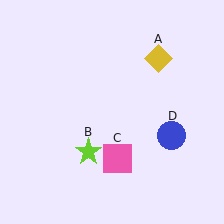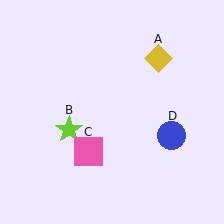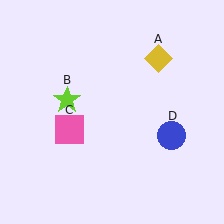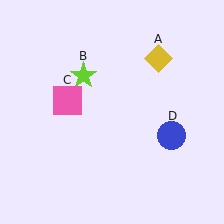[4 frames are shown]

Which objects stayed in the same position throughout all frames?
Yellow diamond (object A) and blue circle (object D) remained stationary.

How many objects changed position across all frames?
2 objects changed position: lime star (object B), pink square (object C).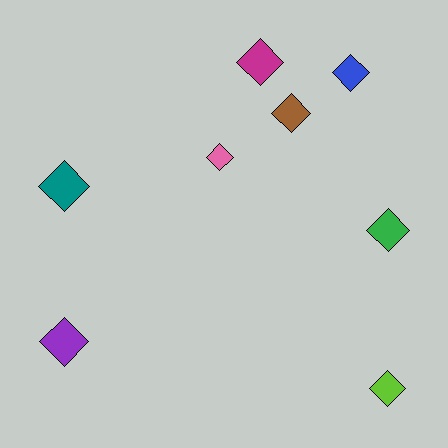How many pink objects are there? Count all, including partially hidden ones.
There is 1 pink object.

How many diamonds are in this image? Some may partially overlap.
There are 8 diamonds.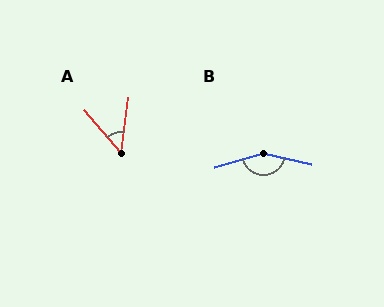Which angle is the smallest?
A, at approximately 48 degrees.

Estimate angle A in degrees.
Approximately 48 degrees.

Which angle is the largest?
B, at approximately 151 degrees.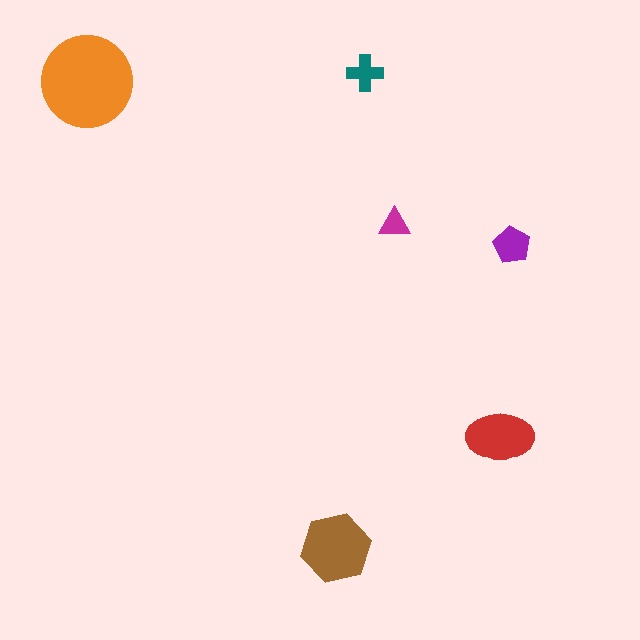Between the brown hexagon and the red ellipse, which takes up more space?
The brown hexagon.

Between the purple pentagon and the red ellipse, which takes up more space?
The red ellipse.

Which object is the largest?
The orange circle.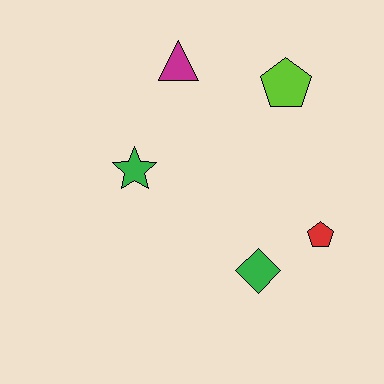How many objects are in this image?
There are 5 objects.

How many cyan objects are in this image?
There are no cyan objects.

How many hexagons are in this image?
There are no hexagons.